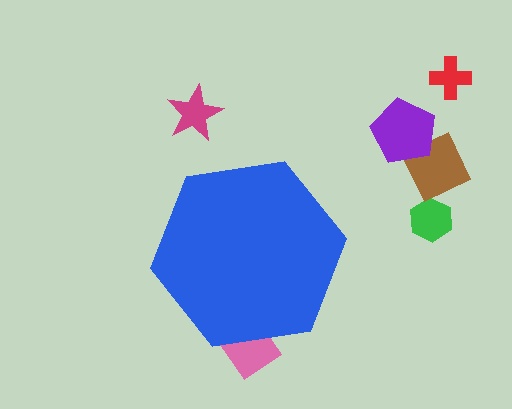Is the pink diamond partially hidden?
Yes, the pink diamond is partially hidden behind the blue hexagon.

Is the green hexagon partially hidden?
No, the green hexagon is fully visible.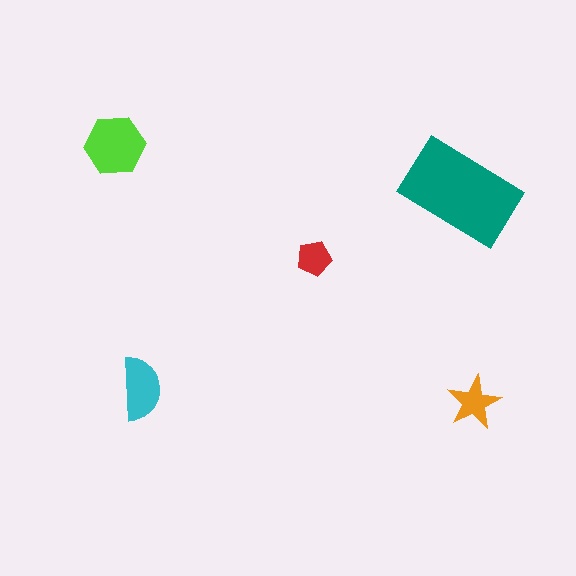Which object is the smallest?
The red pentagon.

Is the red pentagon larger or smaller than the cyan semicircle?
Smaller.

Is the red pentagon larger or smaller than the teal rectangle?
Smaller.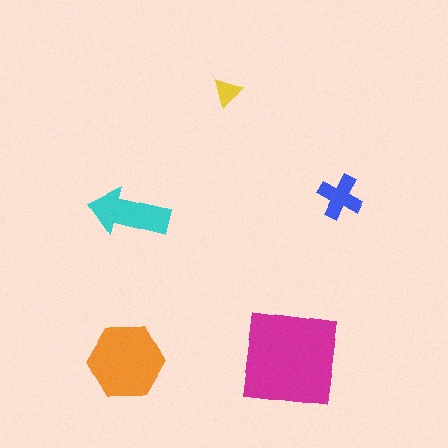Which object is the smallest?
The yellow triangle.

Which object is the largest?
The magenta square.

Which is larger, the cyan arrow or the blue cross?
The cyan arrow.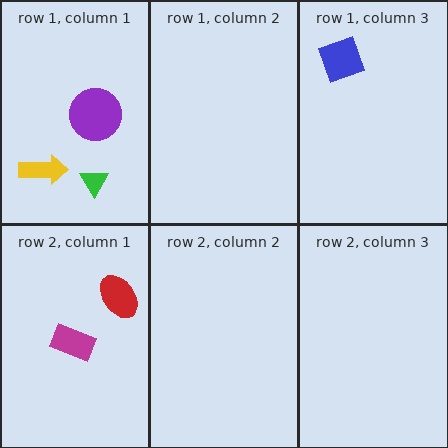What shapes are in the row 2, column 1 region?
The red ellipse, the magenta rectangle.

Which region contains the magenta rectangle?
The row 2, column 1 region.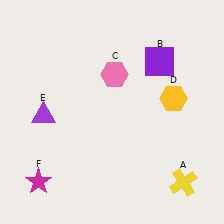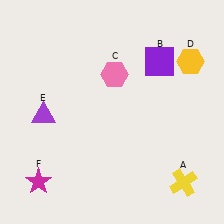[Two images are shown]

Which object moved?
The yellow hexagon (D) moved up.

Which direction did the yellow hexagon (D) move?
The yellow hexagon (D) moved up.